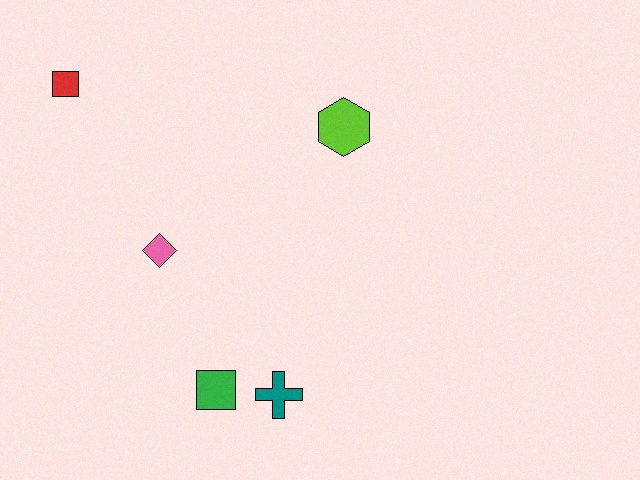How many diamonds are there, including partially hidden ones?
There is 1 diamond.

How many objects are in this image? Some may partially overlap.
There are 5 objects.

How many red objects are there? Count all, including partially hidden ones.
There is 1 red object.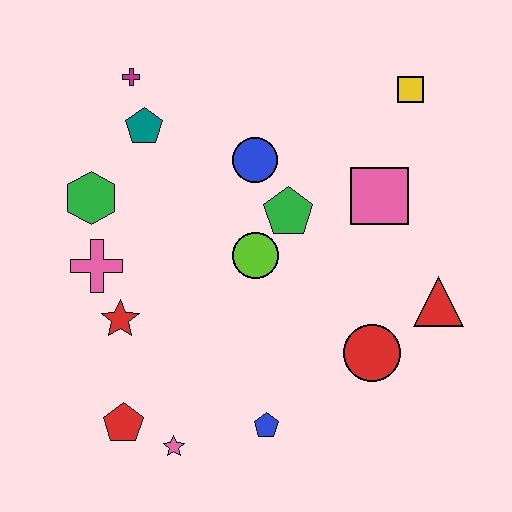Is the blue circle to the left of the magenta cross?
No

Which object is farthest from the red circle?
The magenta cross is farthest from the red circle.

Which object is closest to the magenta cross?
The teal pentagon is closest to the magenta cross.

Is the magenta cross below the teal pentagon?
No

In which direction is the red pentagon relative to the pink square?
The red pentagon is to the left of the pink square.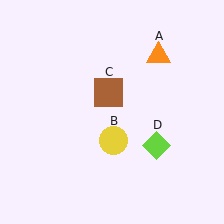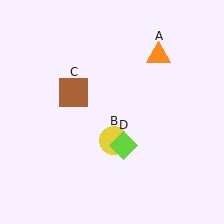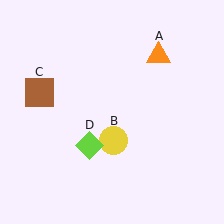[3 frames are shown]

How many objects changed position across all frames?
2 objects changed position: brown square (object C), lime diamond (object D).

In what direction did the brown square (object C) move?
The brown square (object C) moved left.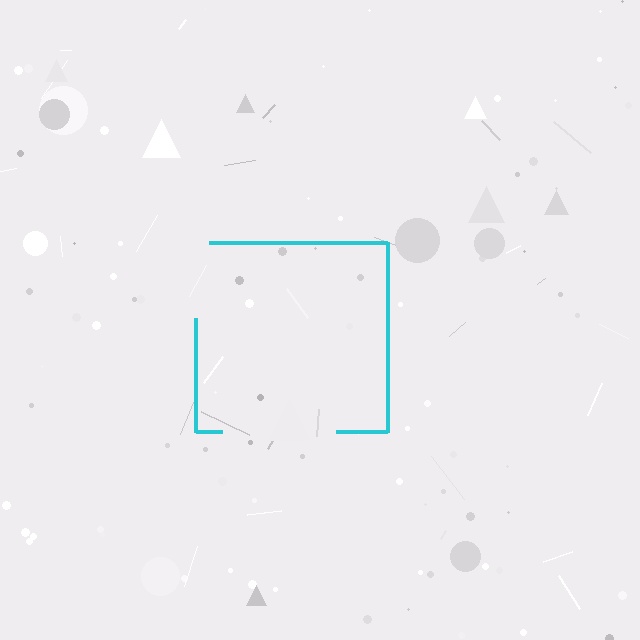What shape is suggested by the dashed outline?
The dashed outline suggests a square.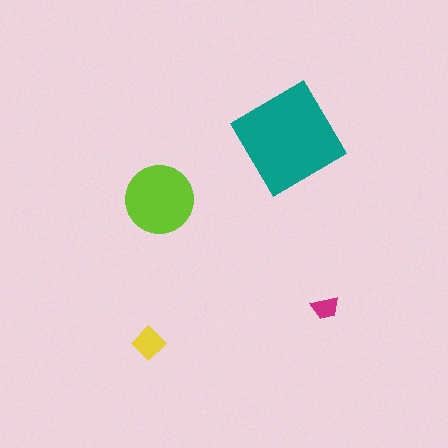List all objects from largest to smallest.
The teal diamond, the lime circle, the yellow diamond, the magenta trapezoid.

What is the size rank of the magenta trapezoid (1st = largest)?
4th.